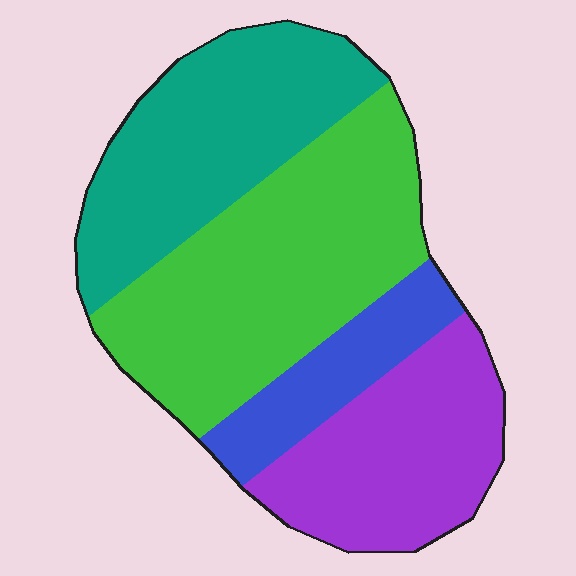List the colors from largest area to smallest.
From largest to smallest: green, teal, purple, blue.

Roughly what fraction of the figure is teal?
Teal covers 28% of the figure.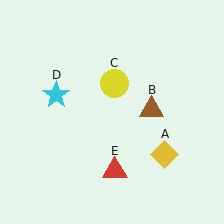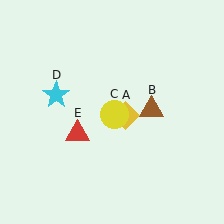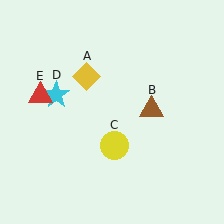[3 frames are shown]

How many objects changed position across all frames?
3 objects changed position: yellow diamond (object A), yellow circle (object C), red triangle (object E).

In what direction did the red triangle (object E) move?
The red triangle (object E) moved up and to the left.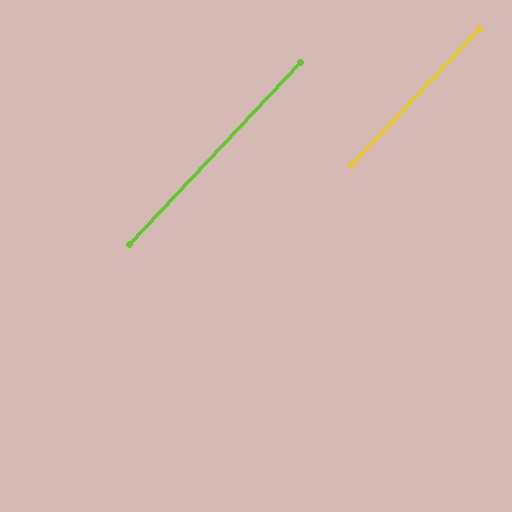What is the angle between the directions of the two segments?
Approximately 0 degrees.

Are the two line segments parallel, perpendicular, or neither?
Parallel — their directions differ by only 0.1°.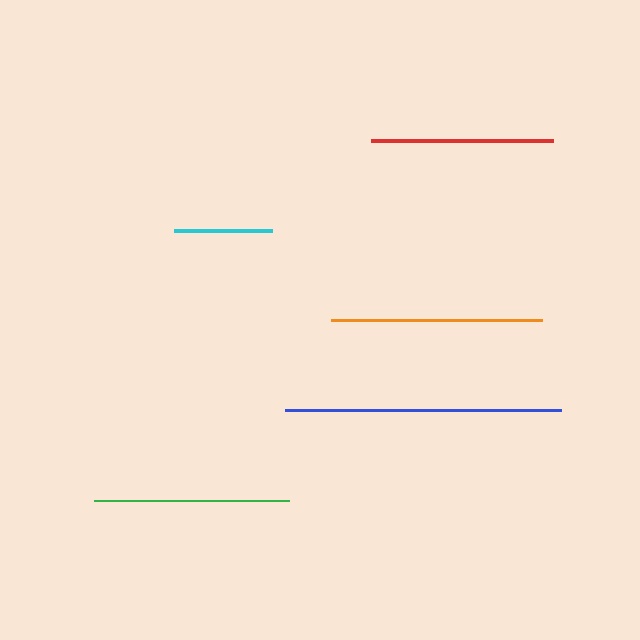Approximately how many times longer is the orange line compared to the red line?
The orange line is approximately 1.2 times the length of the red line.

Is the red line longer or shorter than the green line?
The green line is longer than the red line.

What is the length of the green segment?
The green segment is approximately 195 pixels long.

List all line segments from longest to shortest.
From longest to shortest: blue, orange, green, red, cyan.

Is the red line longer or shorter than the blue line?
The blue line is longer than the red line.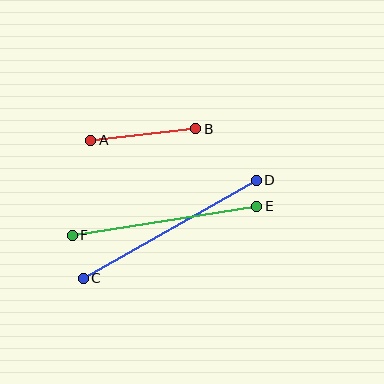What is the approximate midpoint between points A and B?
The midpoint is at approximately (143, 135) pixels.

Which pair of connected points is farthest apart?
Points C and D are farthest apart.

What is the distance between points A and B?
The distance is approximately 105 pixels.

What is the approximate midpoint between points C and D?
The midpoint is at approximately (170, 229) pixels.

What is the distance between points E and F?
The distance is approximately 187 pixels.